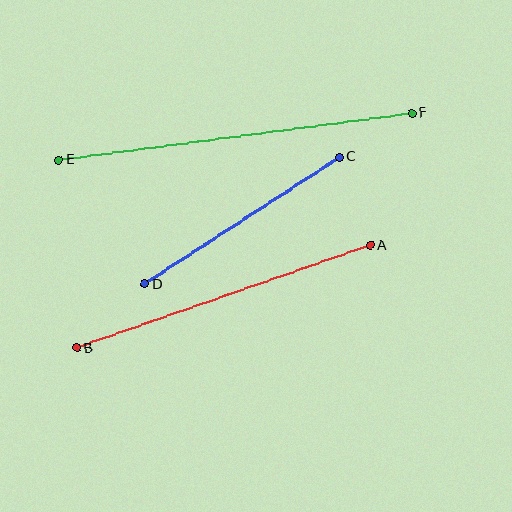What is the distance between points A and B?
The distance is approximately 311 pixels.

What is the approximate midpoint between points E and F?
The midpoint is at approximately (235, 137) pixels.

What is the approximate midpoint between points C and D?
The midpoint is at approximately (242, 221) pixels.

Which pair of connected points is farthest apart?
Points E and F are farthest apart.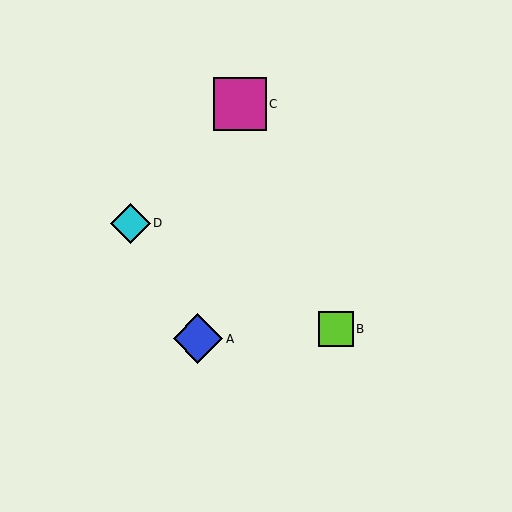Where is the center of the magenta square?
The center of the magenta square is at (240, 104).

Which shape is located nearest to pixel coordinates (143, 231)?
The cyan diamond (labeled D) at (130, 223) is nearest to that location.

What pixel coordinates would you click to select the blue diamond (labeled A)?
Click at (198, 339) to select the blue diamond A.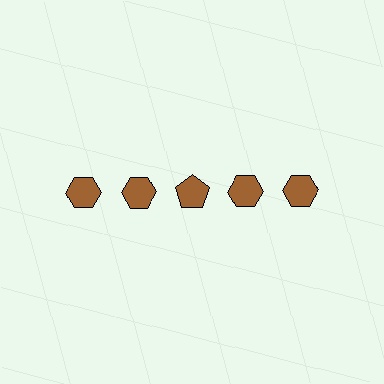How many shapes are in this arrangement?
There are 5 shapes arranged in a grid pattern.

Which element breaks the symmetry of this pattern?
The brown pentagon in the top row, center column breaks the symmetry. All other shapes are brown hexagons.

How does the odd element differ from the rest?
It has a different shape: pentagon instead of hexagon.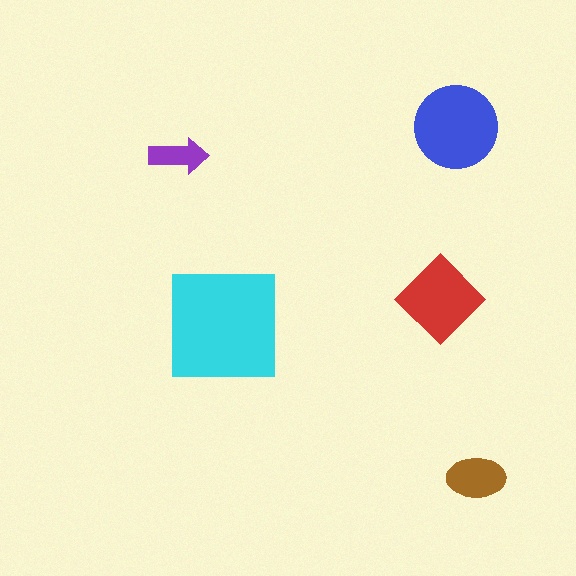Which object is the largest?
The cyan square.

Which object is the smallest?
The purple arrow.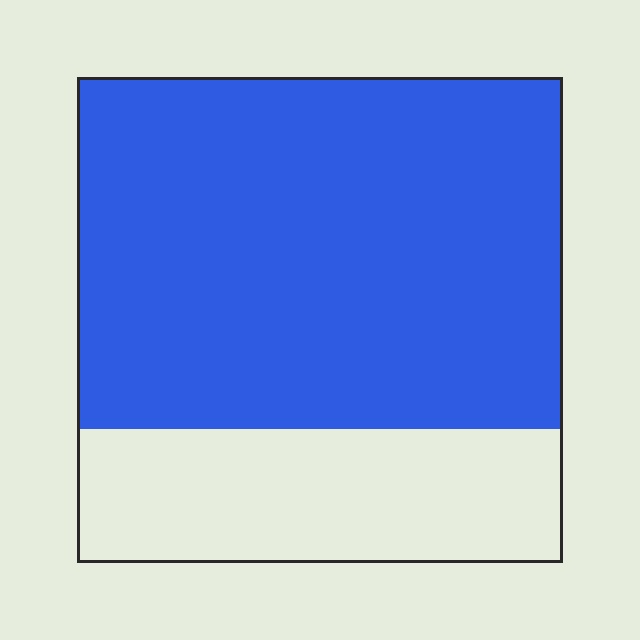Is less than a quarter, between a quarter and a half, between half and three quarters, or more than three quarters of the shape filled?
Between half and three quarters.